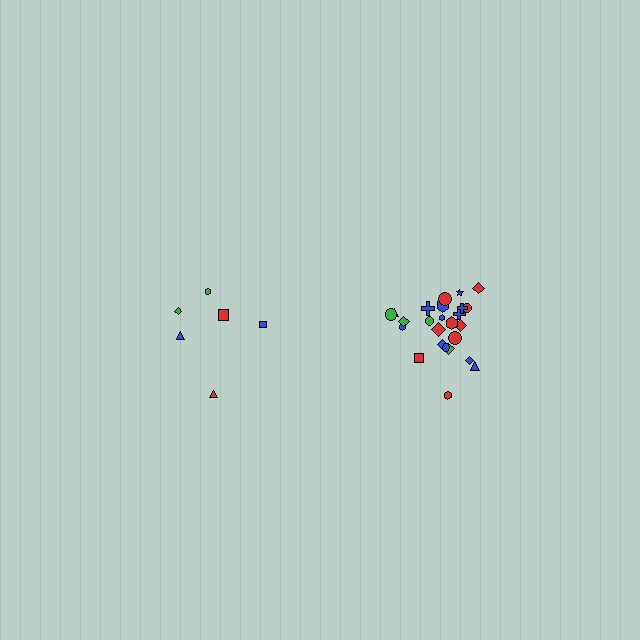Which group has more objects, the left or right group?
The right group.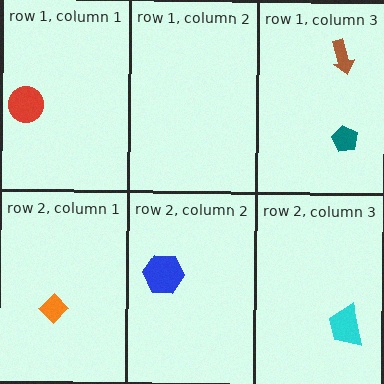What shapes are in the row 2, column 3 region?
The cyan trapezoid.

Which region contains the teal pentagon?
The row 1, column 3 region.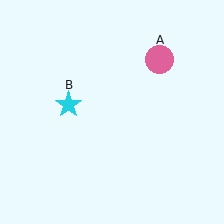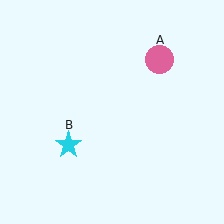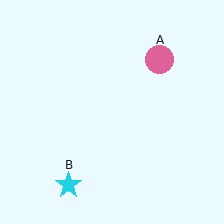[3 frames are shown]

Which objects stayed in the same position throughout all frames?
Pink circle (object A) remained stationary.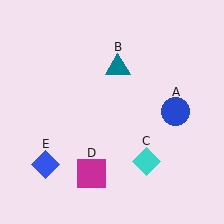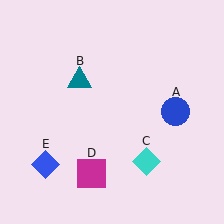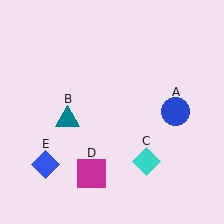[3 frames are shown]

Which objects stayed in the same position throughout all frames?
Blue circle (object A) and cyan diamond (object C) and magenta square (object D) and blue diamond (object E) remained stationary.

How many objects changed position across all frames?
1 object changed position: teal triangle (object B).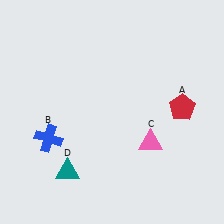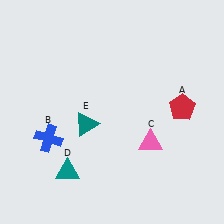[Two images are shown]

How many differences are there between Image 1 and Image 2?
There is 1 difference between the two images.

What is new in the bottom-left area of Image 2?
A teal triangle (E) was added in the bottom-left area of Image 2.